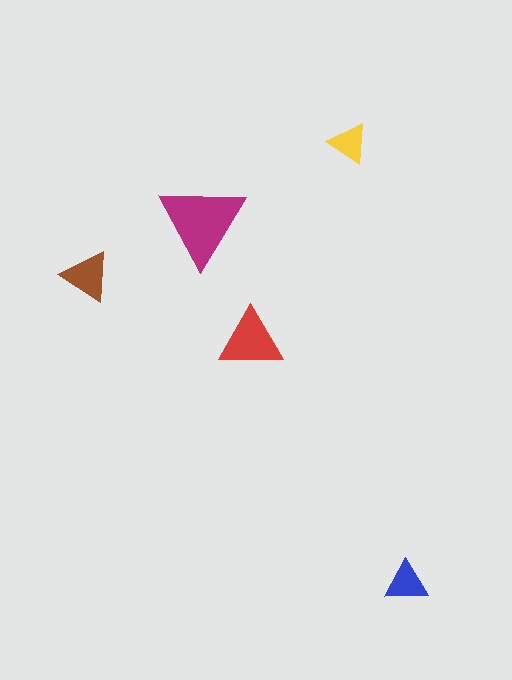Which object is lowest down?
The blue triangle is bottommost.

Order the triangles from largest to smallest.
the magenta one, the red one, the brown one, the blue one, the yellow one.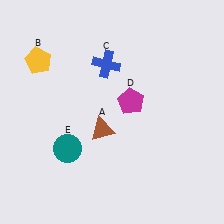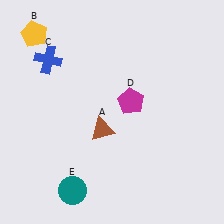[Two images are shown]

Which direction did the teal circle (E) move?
The teal circle (E) moved down.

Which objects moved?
The objects that moved are: the yellow pentagon (B), the blue cross (C), the teal circle (E).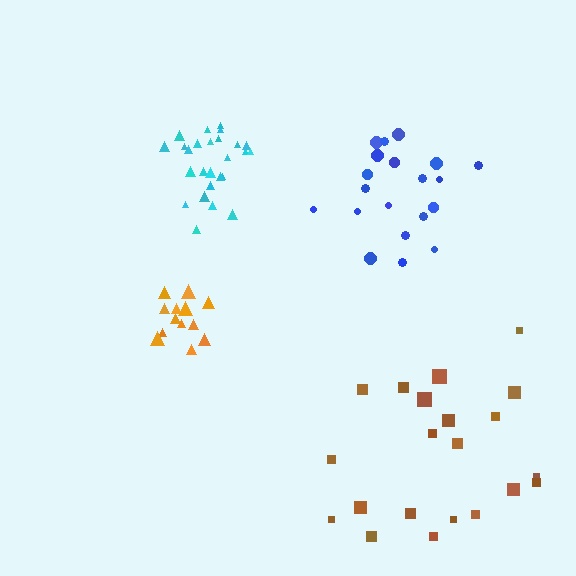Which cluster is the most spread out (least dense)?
Brown.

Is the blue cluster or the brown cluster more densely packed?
Blue.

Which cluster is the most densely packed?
Cyan.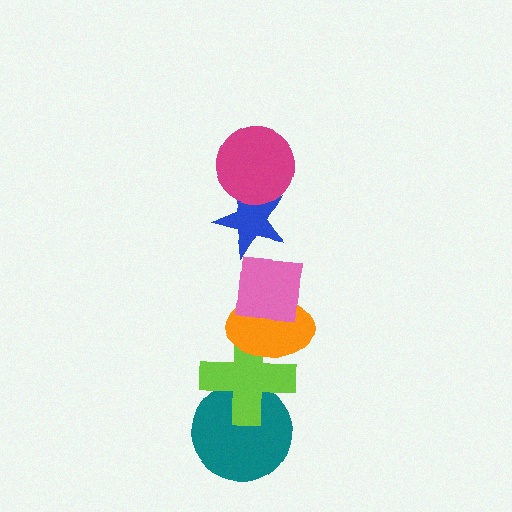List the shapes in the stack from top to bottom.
From top to bottom: the magenta circle, the blue star, the pink square, the orange ellipse, the lime cross, the teal circle.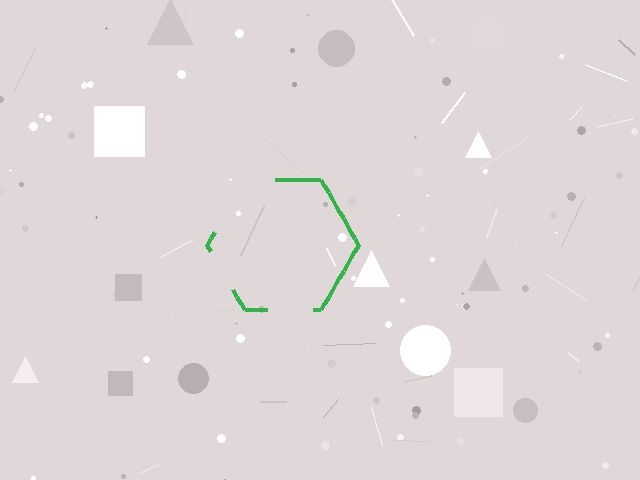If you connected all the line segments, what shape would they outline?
They would outline a hexagon.